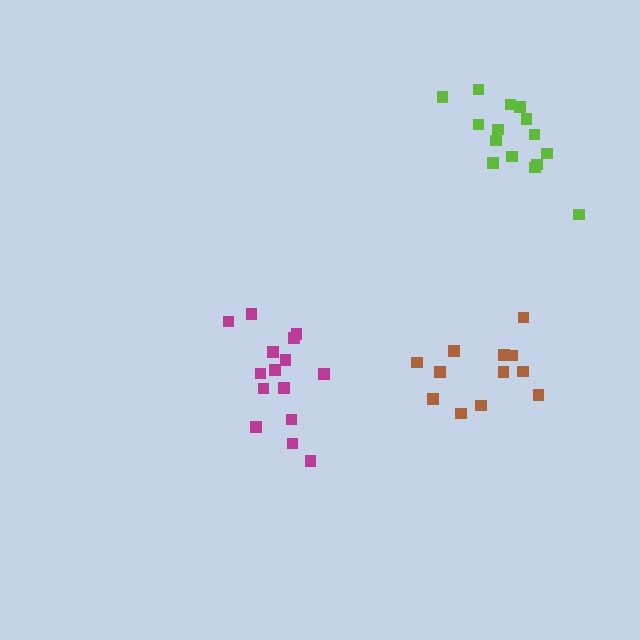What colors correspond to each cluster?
The clusters are colored: brown, lime, magenta.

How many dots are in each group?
Group 1: 12 dots, Group 2: 15 dots, Group 3: 15 dots (42 total).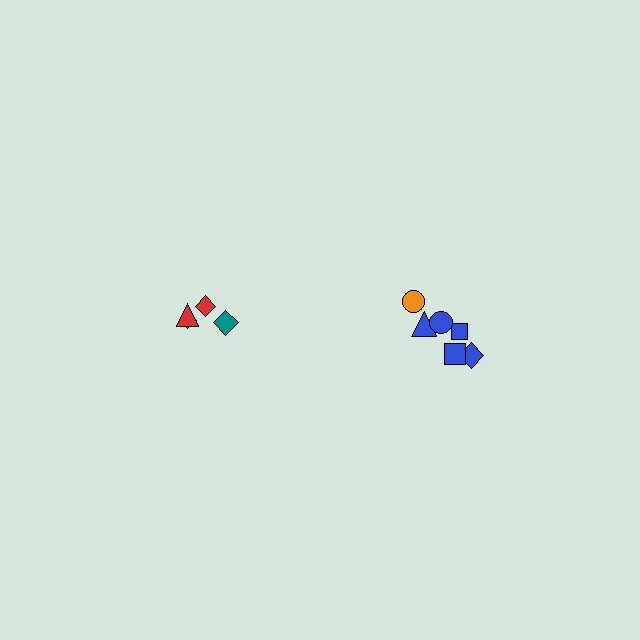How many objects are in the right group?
There are 7 objects.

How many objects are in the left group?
There are 4 objects.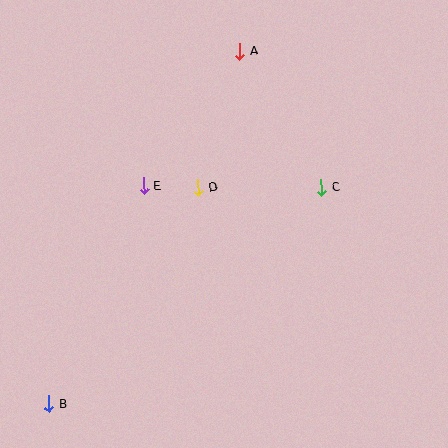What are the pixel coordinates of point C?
Point C is at (321, 188).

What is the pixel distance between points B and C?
The distance between B and C is 348 pixels.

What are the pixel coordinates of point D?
Point D is at (198, 188).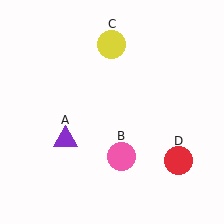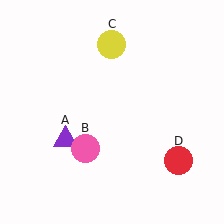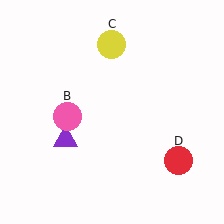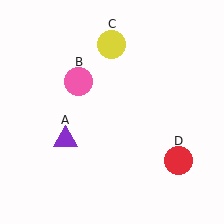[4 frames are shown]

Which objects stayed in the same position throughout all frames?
Purple triangle (object A) and yellow circle (object C) and red circle (object D) remained stationary.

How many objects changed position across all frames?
1 object changed position: pink circle (object B).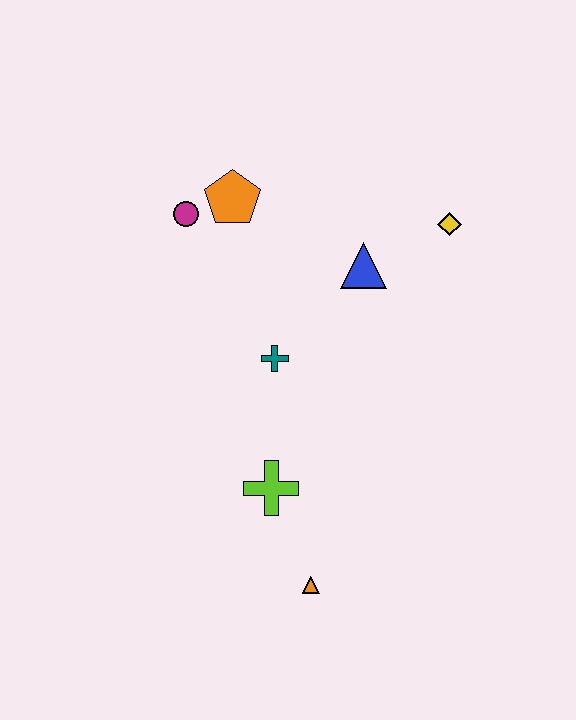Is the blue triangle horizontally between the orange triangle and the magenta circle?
No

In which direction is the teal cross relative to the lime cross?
The teal cross is above the lime cross.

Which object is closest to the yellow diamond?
The blue triangle is closest to the yellow diamond.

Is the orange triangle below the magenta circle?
Yes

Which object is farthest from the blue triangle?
The orange triangle is farthest from the blue triangle.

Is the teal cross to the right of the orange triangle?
No